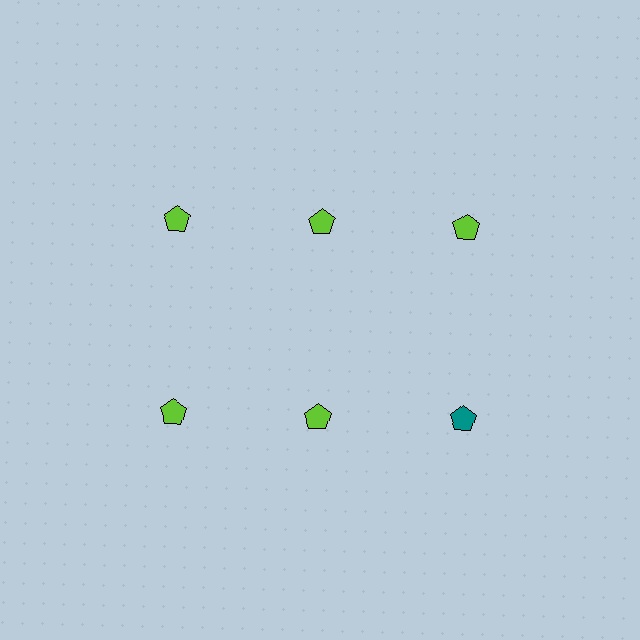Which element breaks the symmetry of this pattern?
The teal pentagon in the second row, center column breaks the symmetry. All other shapes are lime pentagons.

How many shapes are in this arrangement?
There are 6 shapes arranged in a grid pattern.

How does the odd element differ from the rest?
It has a different color: teal instead of lime.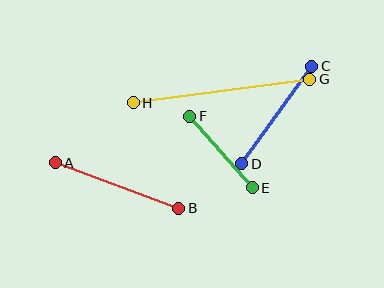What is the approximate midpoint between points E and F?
The midpoint is at approximately (221, 152) pixels.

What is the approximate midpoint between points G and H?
The midpoint is at approximately (221, 91) pixels.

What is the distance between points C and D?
The distance is approximately 120 pixels.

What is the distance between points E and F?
The distance is approximately 95 pixels.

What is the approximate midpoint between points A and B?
The midpoint is at approximately (117, 186) pixels.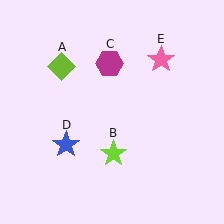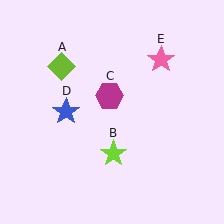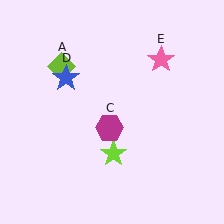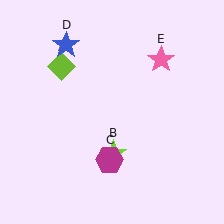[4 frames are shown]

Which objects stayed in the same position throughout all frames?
Lime diamond (object A) and lime star (object B) and pink star (object E) remained stationary.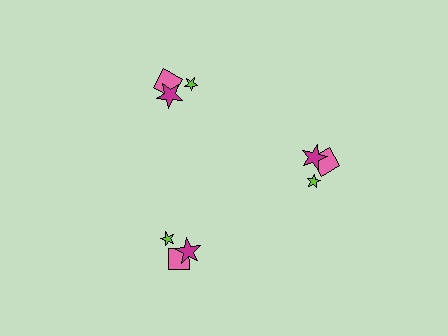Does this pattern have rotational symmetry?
Yes, this pattern has 3-fold rotational symmetry. It looks the same after rotating 120 degrees around the center.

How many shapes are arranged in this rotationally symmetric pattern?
There are 9 shapes, arranged in 3 groups of 3.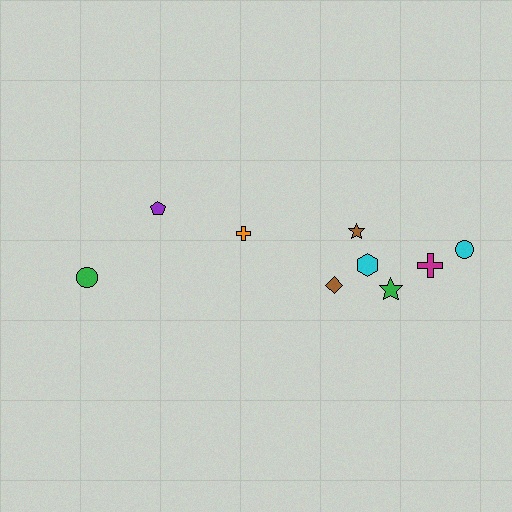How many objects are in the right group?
There are 6 objects.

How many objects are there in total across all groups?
There are 9 objects.